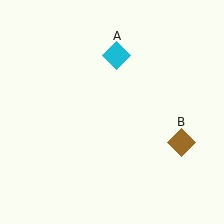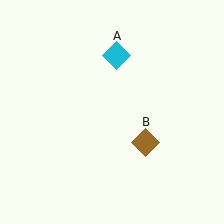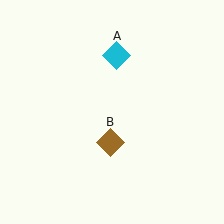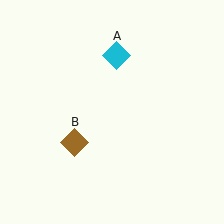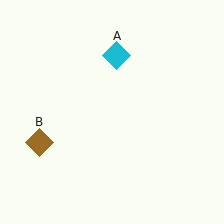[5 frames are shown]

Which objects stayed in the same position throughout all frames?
Cyan diamond (object A) remained stationary.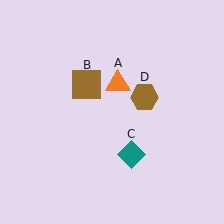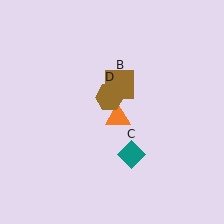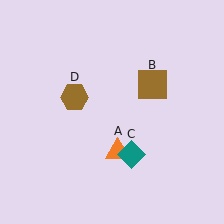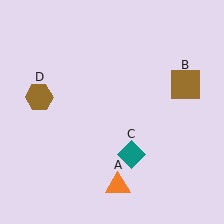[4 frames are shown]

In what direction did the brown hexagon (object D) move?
The brown hexagon (object D) moved left.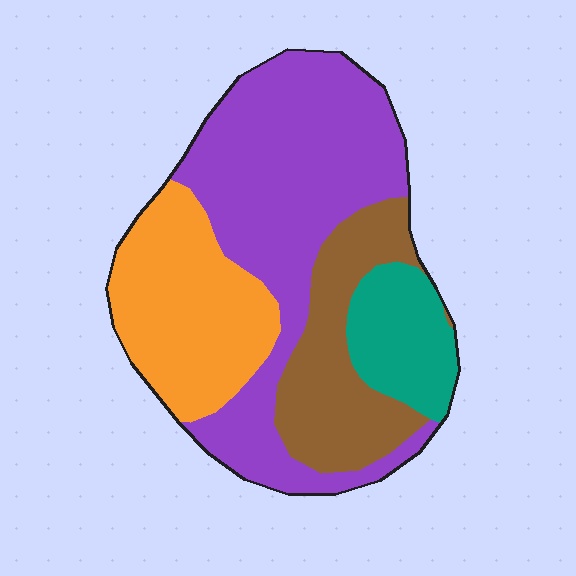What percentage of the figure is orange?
Orange covers 24% of the figure.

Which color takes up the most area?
Purple, at roughly 45%.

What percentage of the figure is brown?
Brown takes up between a sixth and a third of the figure.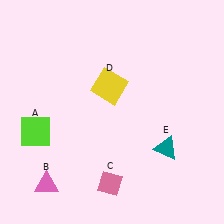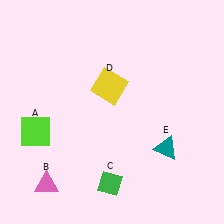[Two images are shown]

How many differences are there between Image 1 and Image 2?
There is 1 difference between the two images.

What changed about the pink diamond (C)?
In Image 1, C is pink. In Image 2, it changed to green.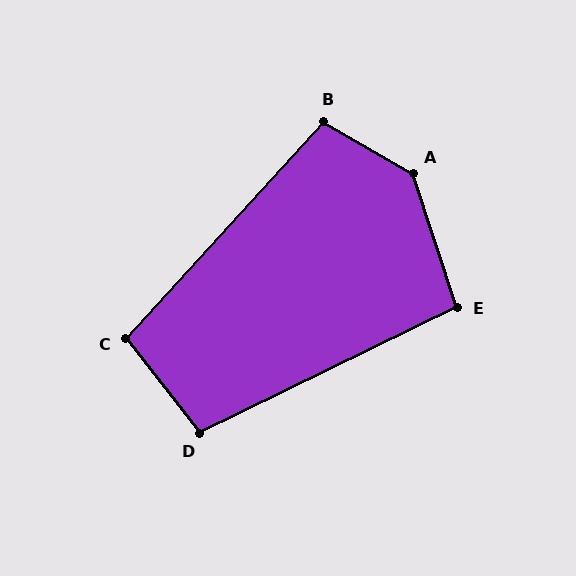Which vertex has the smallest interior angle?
E, at approximately 98 degrees.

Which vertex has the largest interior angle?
A, at approximately 138 degrees.